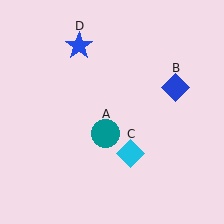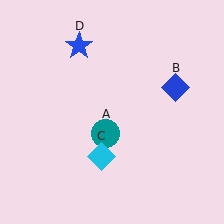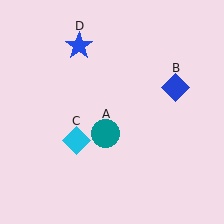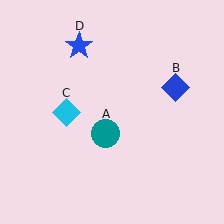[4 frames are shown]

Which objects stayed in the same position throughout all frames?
Teal circle (object A) and blue diamond (object B) and blue star (object D) remained stationary.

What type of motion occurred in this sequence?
The cyan diamond (object C) rotated clockwise around the center of the scene.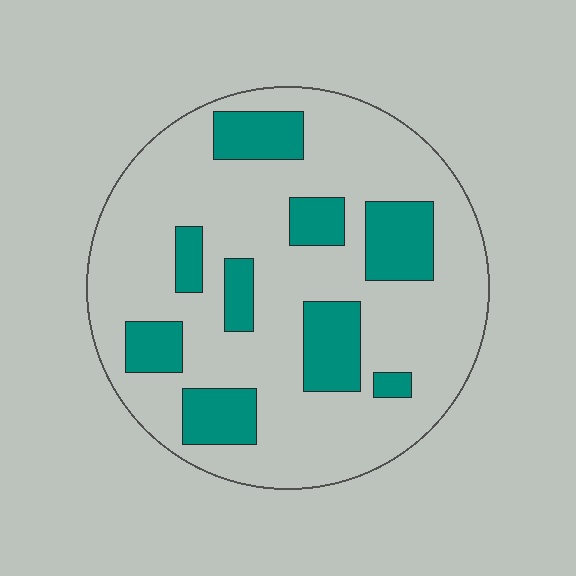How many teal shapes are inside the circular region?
9.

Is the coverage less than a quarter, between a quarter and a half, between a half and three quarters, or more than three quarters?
Less than a quarter.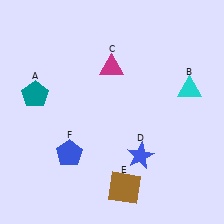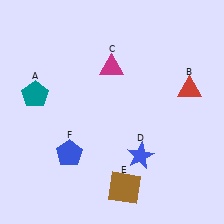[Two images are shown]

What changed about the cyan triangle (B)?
In Image 1, B is cyan. In Image 2, it changed to red.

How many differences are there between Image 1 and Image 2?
There is 1 difference between the two images.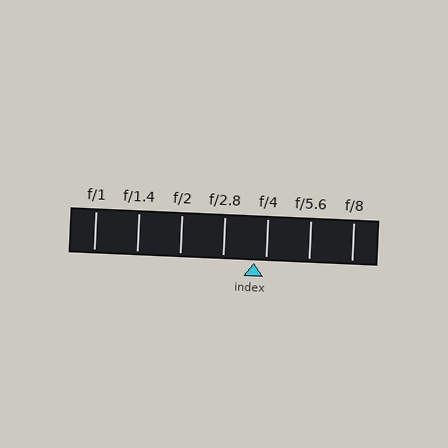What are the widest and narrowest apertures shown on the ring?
The widest aperture shown is f/1 and the narrowest is f/8.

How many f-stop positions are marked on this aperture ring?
There are 7 f-stop positions marked.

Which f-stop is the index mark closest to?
The index mark is closest to f/4.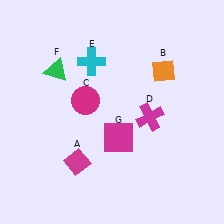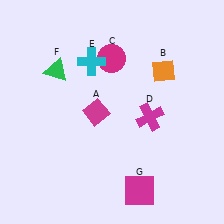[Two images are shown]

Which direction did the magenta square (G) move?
The magenta square (G) moved down.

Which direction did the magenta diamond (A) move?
The magenta diamond (A) moved up.